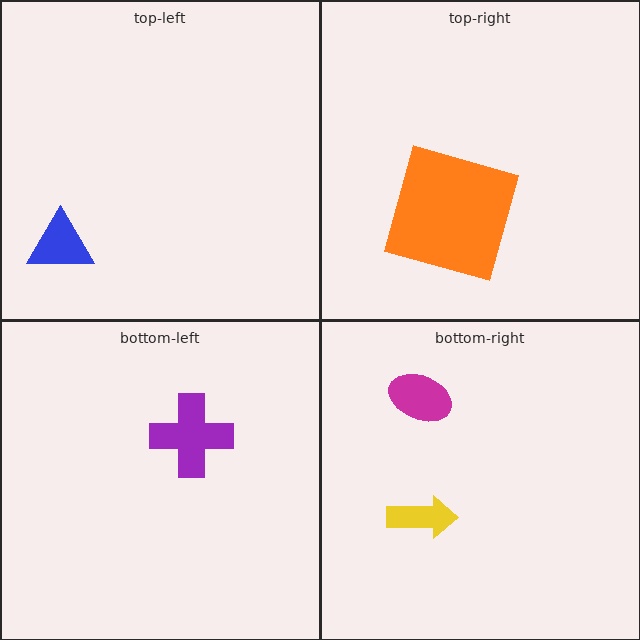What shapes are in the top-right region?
The orange square.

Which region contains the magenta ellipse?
The bottom-right region.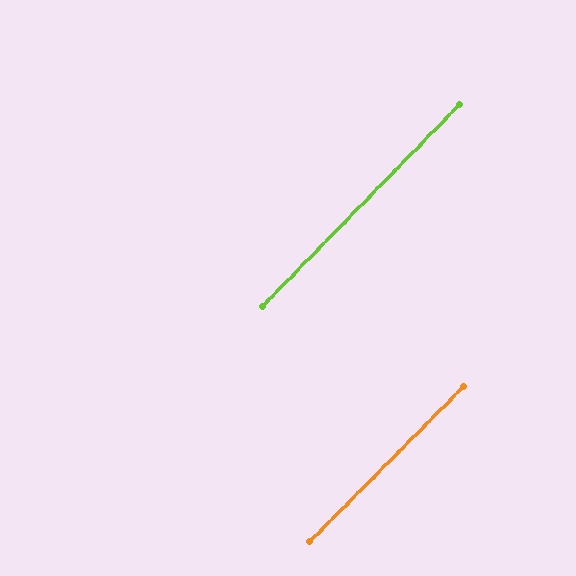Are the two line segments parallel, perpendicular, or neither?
Parallel — their directions differ by only 0.5°.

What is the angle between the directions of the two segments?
Approximately 1 degree.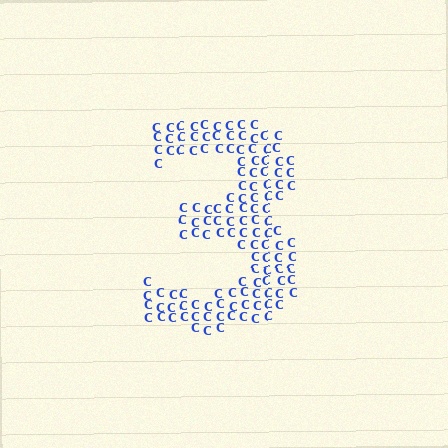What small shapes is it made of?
It is made of small letter C's.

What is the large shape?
The large shape is the digit 3.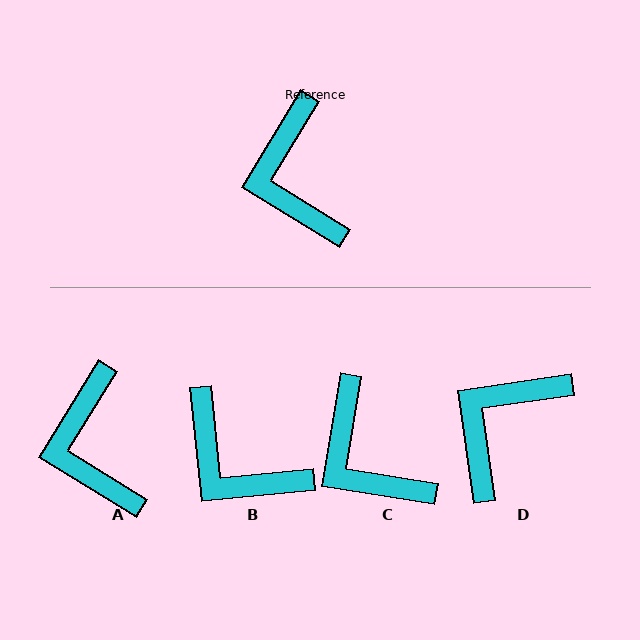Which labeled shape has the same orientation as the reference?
A.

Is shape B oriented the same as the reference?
No, it is off by about 37 degrees.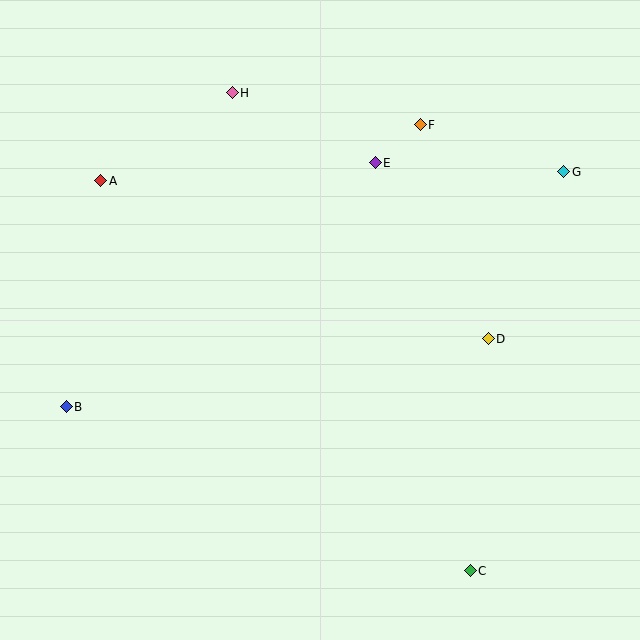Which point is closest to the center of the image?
Point E at (375, 163) is closest to the center.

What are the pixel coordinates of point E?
Point E is at (375, 163).